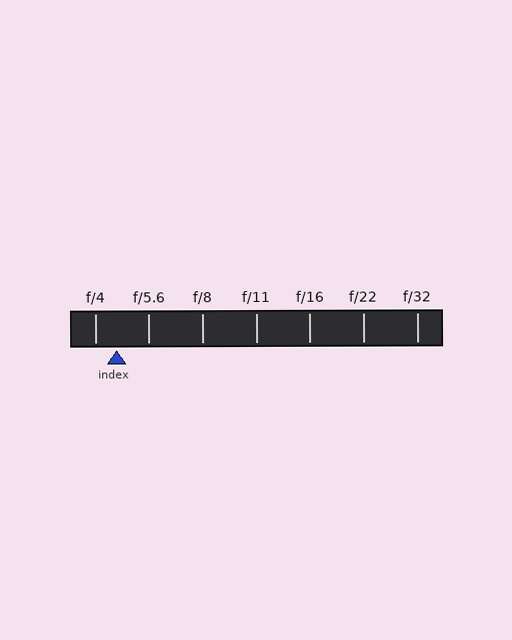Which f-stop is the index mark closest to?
The index mark is closest to f/4.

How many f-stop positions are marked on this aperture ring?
There are 7 f-stop positions marked.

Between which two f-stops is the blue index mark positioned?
The index mark is between f/4 and f/5.6.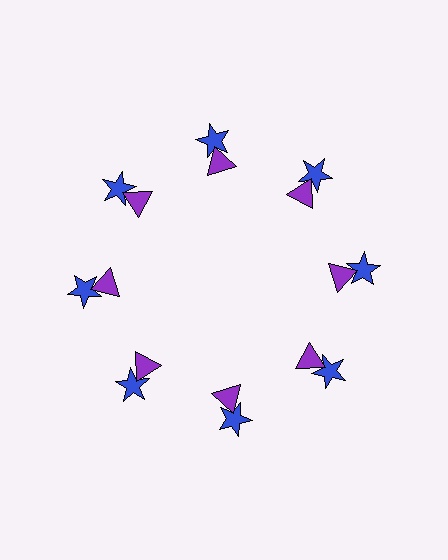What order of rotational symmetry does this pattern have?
This pattern has 8-fold rotational symmetry.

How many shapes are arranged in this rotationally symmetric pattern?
There are 16 shapes, arranged in 8 groups of 2.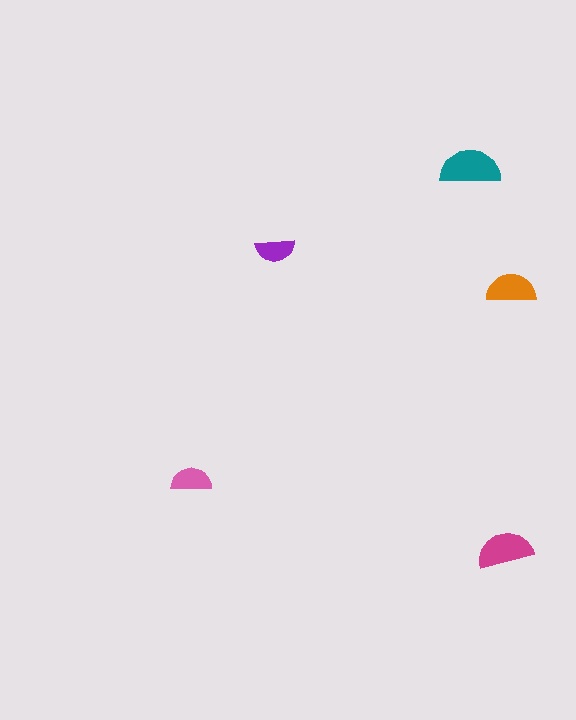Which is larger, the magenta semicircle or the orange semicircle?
The magenta one.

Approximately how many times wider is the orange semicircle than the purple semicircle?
About 1.5 times wider.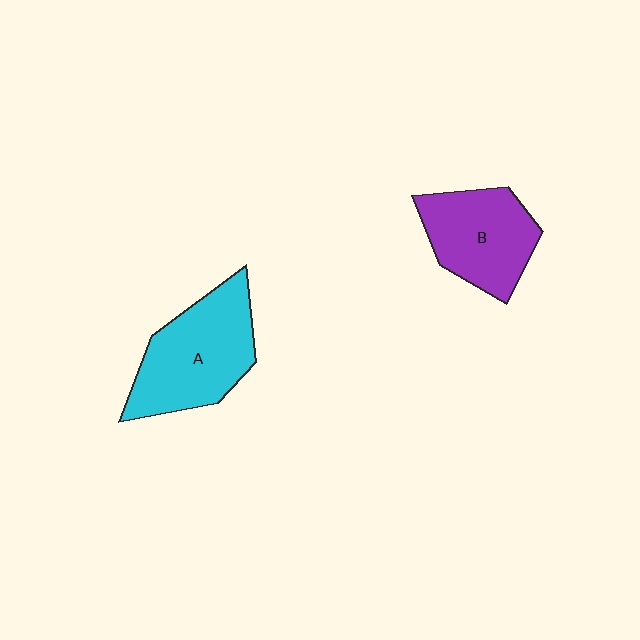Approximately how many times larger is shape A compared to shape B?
Approximately 1.2 times.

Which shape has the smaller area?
Shape B (purple).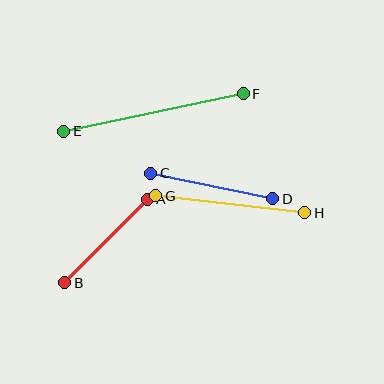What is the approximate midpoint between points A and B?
The midpoint is at approximately (106, 241) pixels.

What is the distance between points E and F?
The distance is approximately 183 pixels.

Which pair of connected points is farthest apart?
Points E and F are farthest apart.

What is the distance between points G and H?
The distance is approximately 150 pixels.